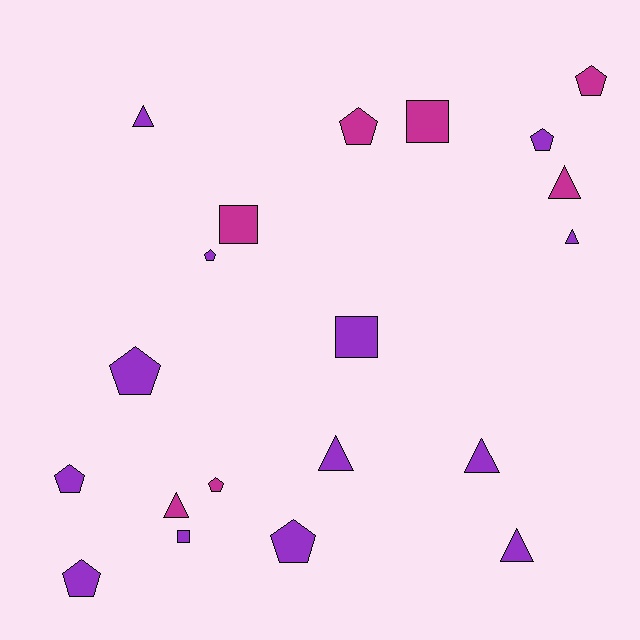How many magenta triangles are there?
There are 2 magenta triangles.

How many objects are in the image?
There are 20 objects.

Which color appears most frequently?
Purple, with 13 objects.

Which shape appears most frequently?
Pentagon, with 9 objects.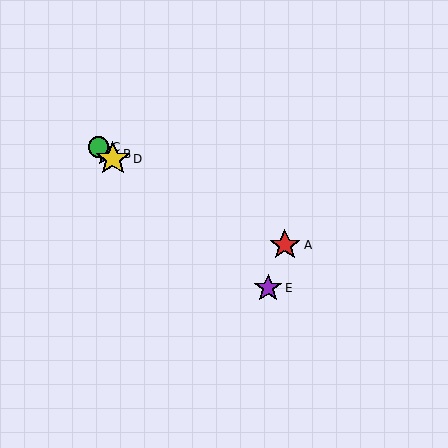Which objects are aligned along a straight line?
Objects B, C, D, E are aligned along a straight line.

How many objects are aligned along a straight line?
4 objects (B, C, D, E) are aligned along a straight line.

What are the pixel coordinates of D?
Object D is at (113, 159).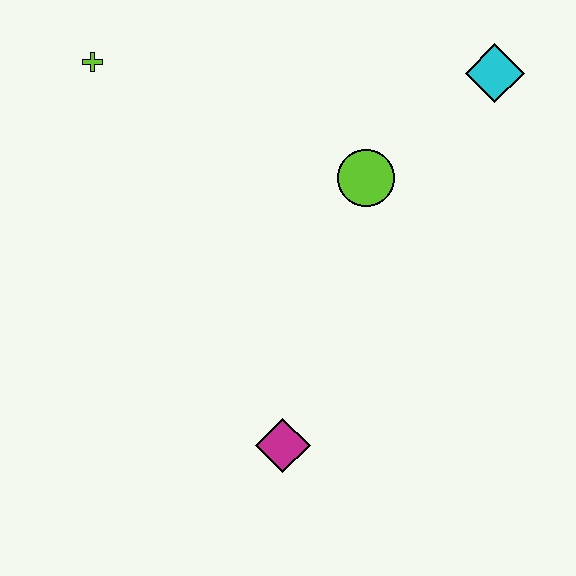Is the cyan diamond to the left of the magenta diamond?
No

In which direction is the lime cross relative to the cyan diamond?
The lime cross is to the left of the cyan diamond.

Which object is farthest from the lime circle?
The lime cross is farthest from the lime circle.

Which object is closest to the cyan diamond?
The lime circle is closest to the cyan diamond.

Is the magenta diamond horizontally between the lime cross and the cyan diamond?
Yes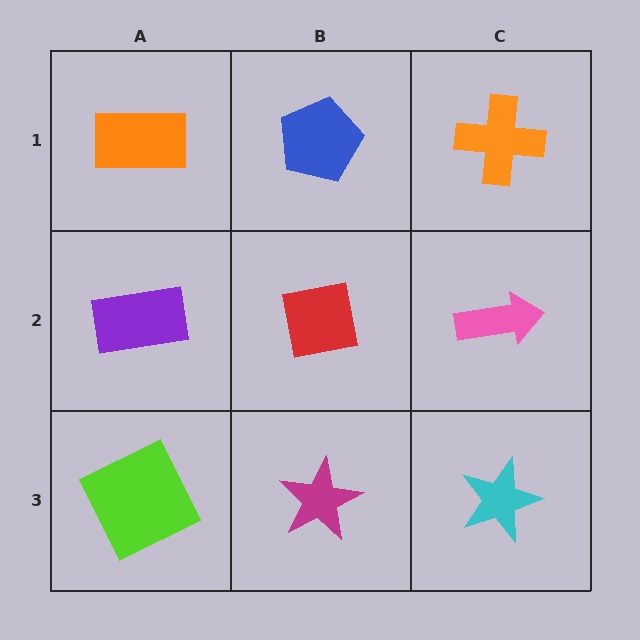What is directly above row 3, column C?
A pink arrow.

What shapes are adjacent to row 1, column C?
A pink arrow (row 2, column C), a blue pentagon (row 1, column B).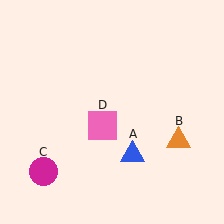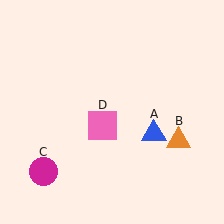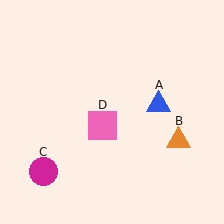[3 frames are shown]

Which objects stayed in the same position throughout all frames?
Orange triangle (object B) and magenta circle (object C) and pink square (object D) remained stationary.